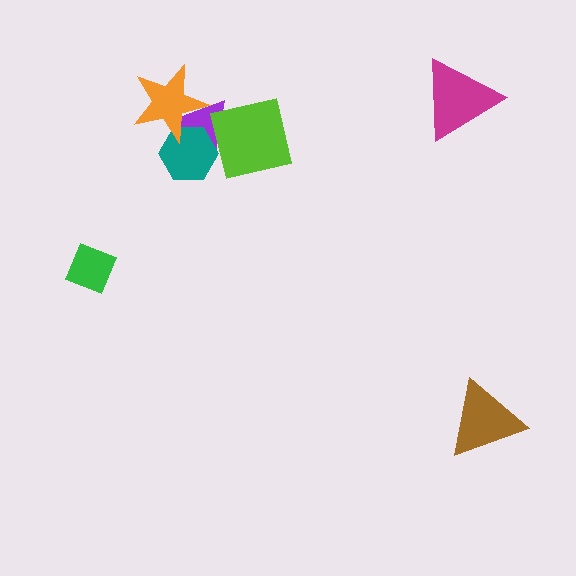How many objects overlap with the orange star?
2 objects overlap with the orange star.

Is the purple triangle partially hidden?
Yes, it is partially covered by another shape.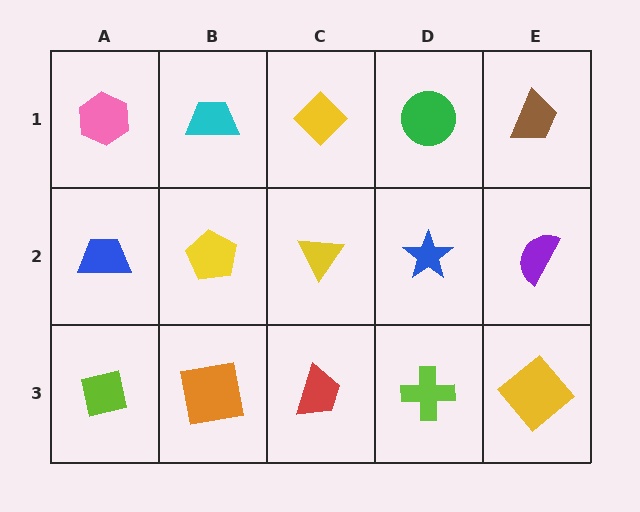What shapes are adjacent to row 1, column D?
A blue star (row 2, column D), a yellow diamond (row 1, column C), a brown trapezoid (row 1, column E).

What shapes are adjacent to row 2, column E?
A brown trapezoid (row 1, column E), a yellow diamond (row 3, column E), a blue star (row 2, column D).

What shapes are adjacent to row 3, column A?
A blue trapezoid (row 2, column A), an orange square (row 3, column B).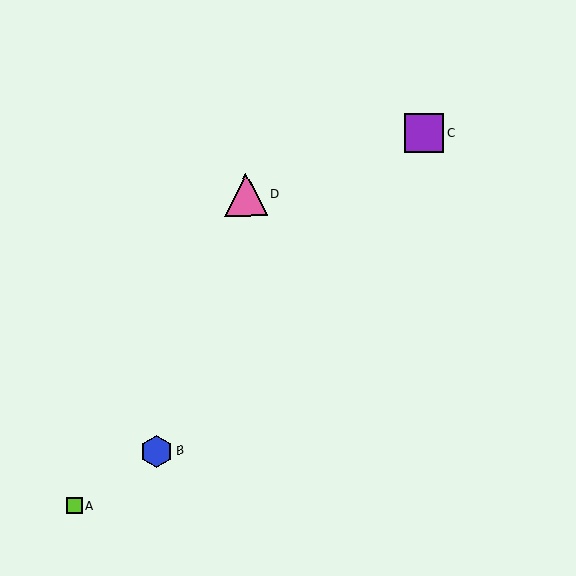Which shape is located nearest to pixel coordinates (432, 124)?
The purple square (labeled C) at (424, 134) is nearest to that location.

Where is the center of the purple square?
The center of the purple square is at (424, 134).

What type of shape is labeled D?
Shape D is a pink triangle.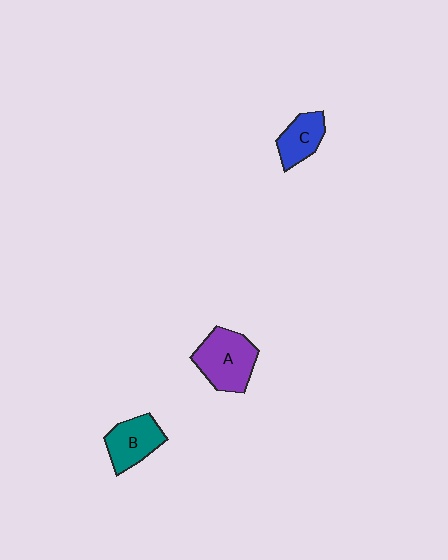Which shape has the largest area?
Shape A (purple).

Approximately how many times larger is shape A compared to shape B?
Approximately 1.3 times.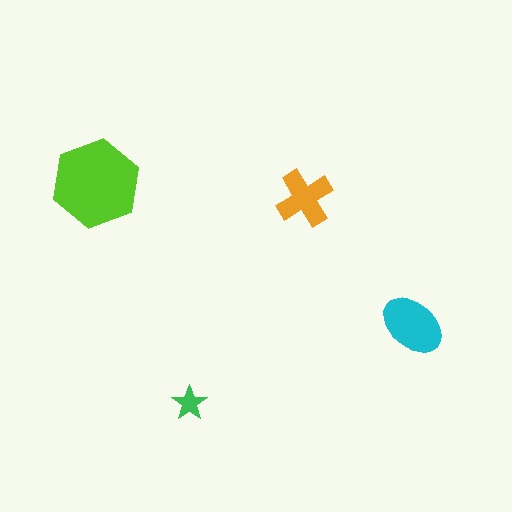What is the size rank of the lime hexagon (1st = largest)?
1st.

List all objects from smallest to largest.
The green star, the orange cross, the cyan ellipse, the lime hexagon.